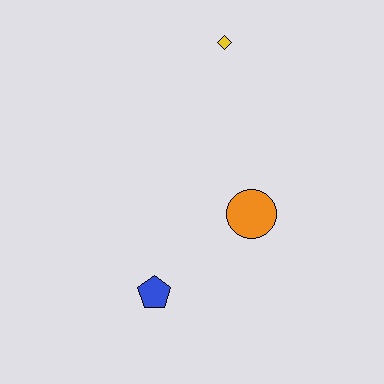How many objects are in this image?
There are 3 objects.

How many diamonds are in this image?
There is 1 diamond.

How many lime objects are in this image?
There are no lime objects.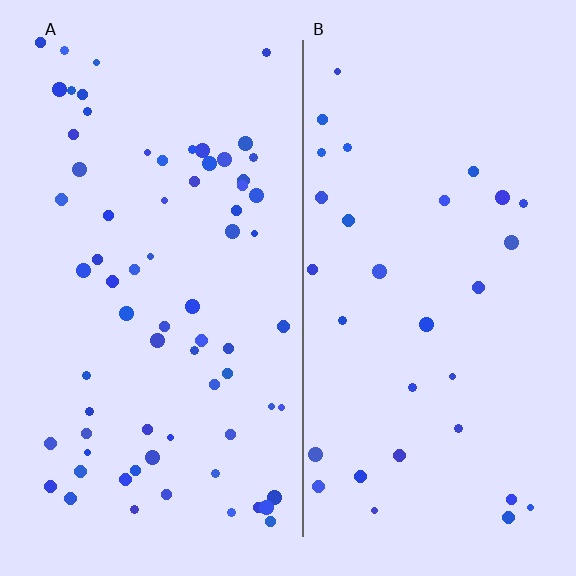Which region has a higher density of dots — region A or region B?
A (the left).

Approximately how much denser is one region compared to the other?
Approximately 2.2× — region A over region B.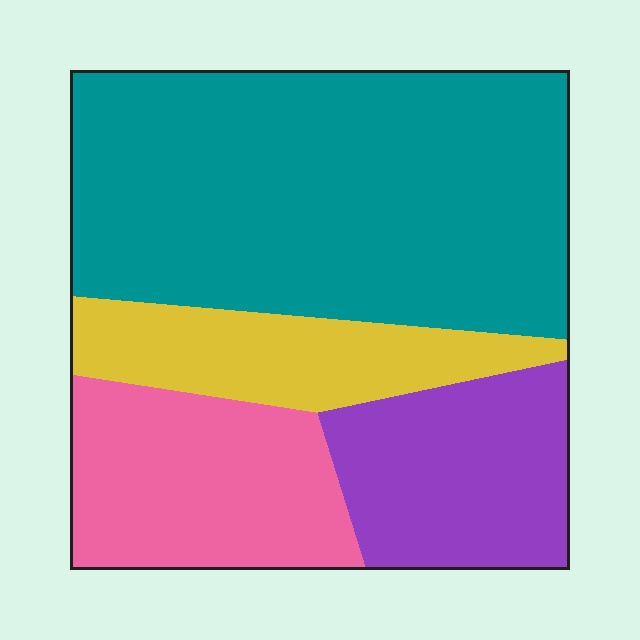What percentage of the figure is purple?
Purple takes up between a sixth and a third of the figure.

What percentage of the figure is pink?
Pink covers roughly 20% of the figure.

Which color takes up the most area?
Teal, at roughly 50%.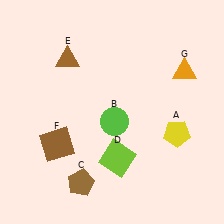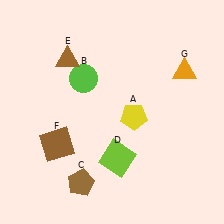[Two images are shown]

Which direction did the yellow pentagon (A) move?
The yellow pentagon (A) moved left.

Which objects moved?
The objects that moved are: the yellow pentagon (A), the lime circle (B).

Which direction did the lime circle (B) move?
The lime circle (B) moved up.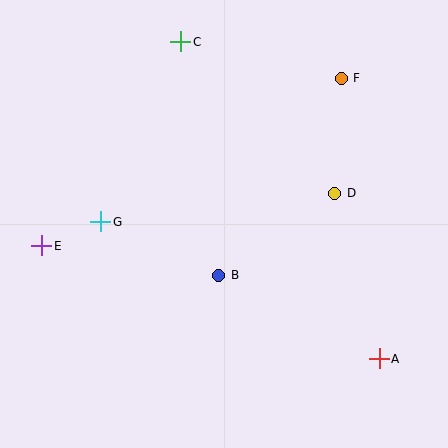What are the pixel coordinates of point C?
Point C is at (181, 42).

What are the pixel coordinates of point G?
Point G is at (101, 222).